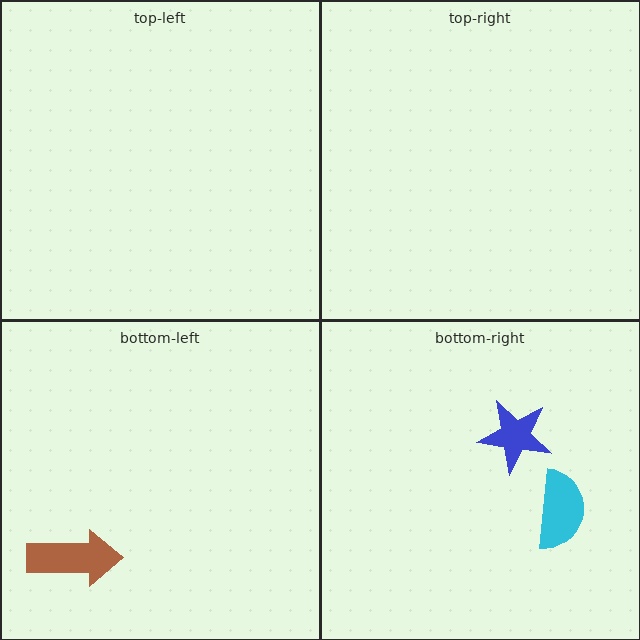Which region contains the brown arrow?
The bottom-left region.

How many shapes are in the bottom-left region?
1.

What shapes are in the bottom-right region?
The cyan semicircle, the blue star.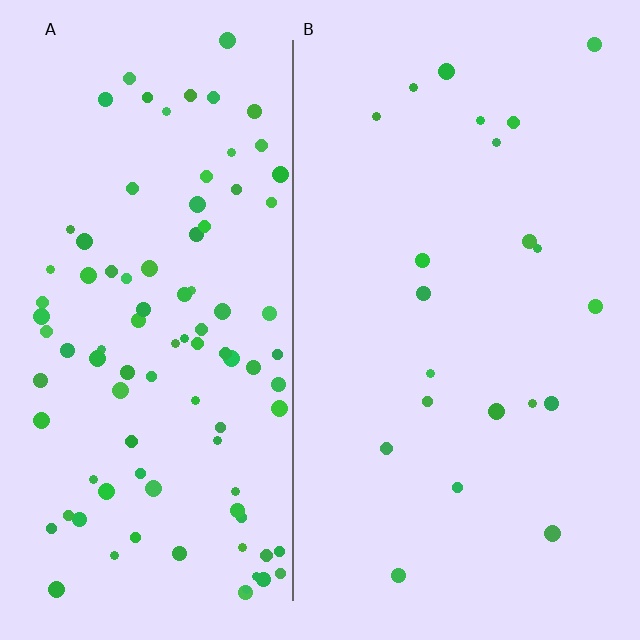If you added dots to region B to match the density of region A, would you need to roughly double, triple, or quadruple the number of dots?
Approximately quadruple.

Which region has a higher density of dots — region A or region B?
A (the left).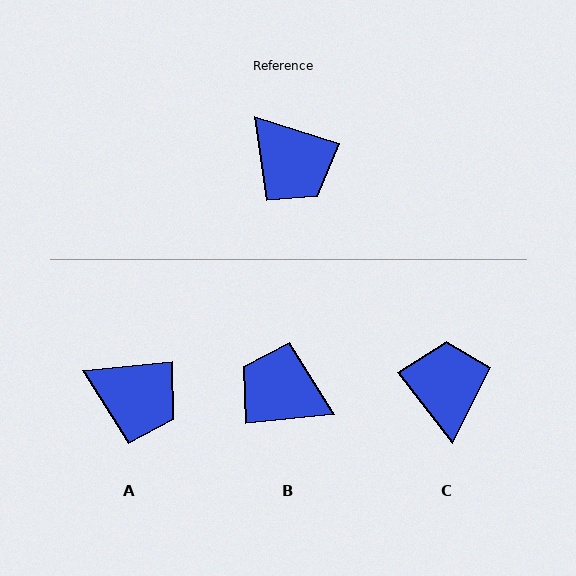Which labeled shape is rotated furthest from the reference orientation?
B, about 157 degrees away.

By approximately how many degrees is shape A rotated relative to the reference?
Approximately 24 degrees counter-clockwise.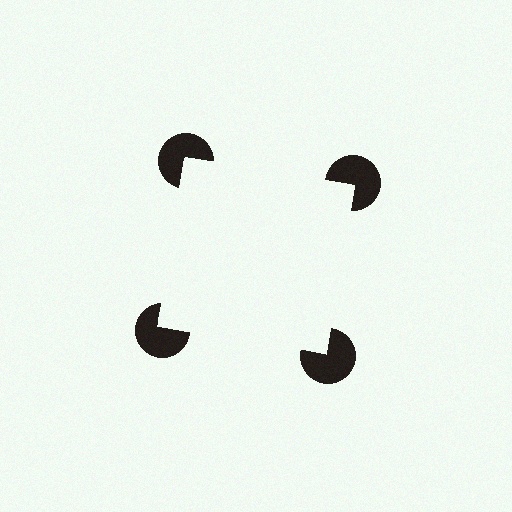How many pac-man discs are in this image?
There are 4 — one at each vertex of the illusory square.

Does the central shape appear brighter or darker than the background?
It typically appears slightly brighter than the background, even though no actual brightness change is drawn.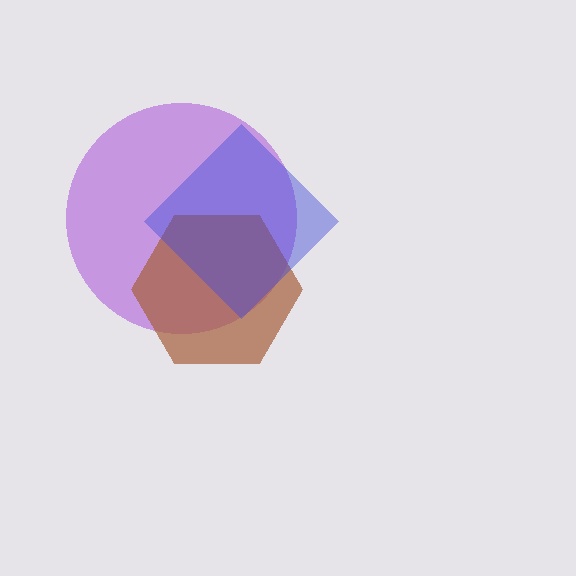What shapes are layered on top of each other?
The layered shapes are: a purple circle, a brown hexagon, a blue diamond.